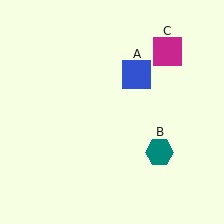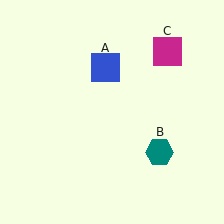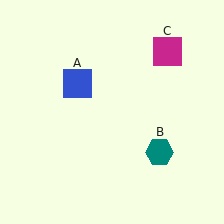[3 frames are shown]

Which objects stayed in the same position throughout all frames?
Teal hexagon (object B) and magenta square (object C) remained stationary.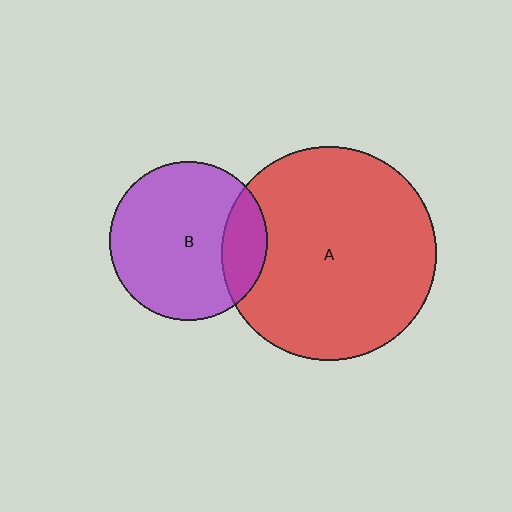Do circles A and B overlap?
Yes.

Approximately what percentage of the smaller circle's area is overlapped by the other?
Approximately 20%.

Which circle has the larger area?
Circle A (red).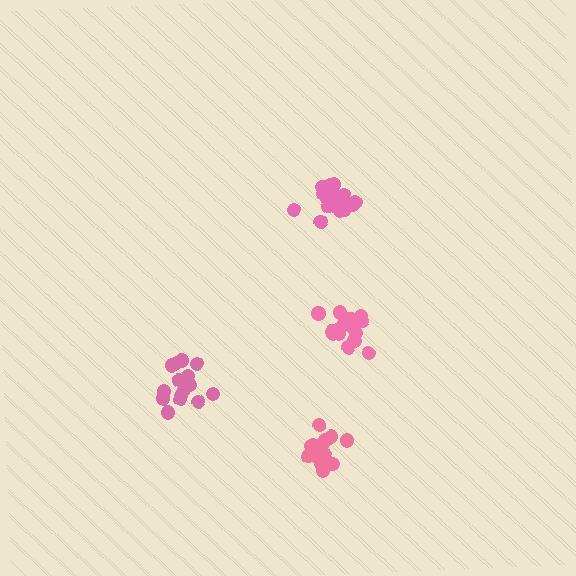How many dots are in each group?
Group 1: 15 dots, Group 2: 17 dots, Group 3: 19 dots, Group 4: 18 dots (69 total).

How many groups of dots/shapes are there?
There are 4 groups.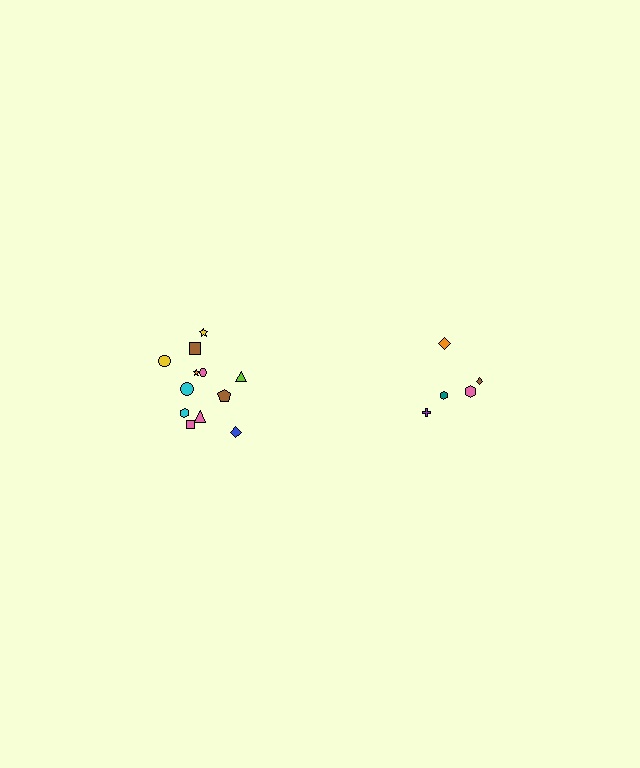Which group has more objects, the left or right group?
The left group.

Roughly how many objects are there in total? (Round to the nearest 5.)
Roughly 15 objects in total.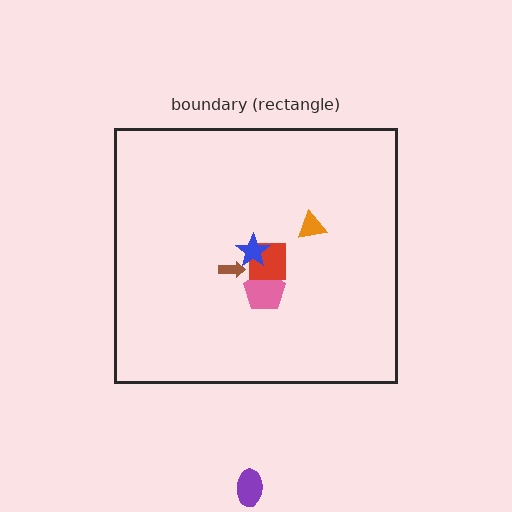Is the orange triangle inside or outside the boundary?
Inside.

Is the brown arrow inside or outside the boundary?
Inside.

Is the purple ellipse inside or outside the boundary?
Outside.